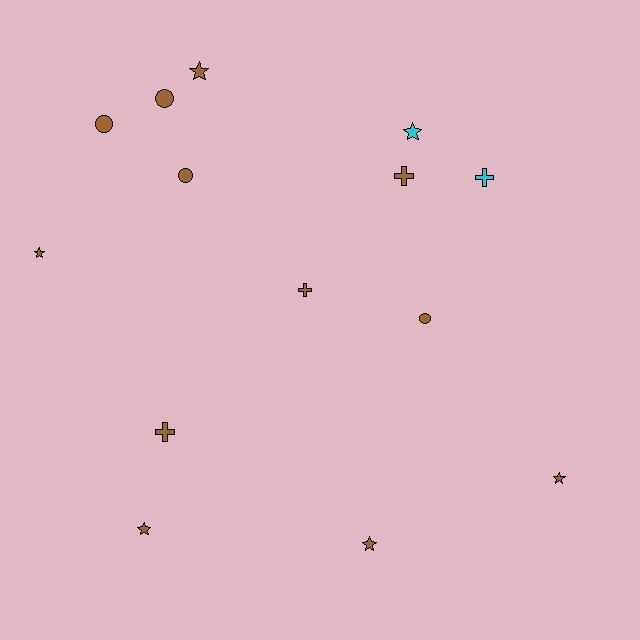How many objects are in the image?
There are 14 objects.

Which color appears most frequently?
Brown, with 12 objects.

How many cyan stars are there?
There is 1 cyan star.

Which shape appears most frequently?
Star, with 6 objects.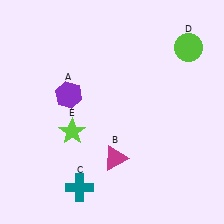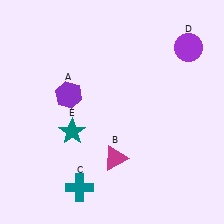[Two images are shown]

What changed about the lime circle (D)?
In Image 1, D is lime. In Image 2, it changed to purple.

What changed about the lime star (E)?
In Image 1, E is lime. In Image 2, it changed to teal.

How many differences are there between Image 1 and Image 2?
There are 2 differences between the two images.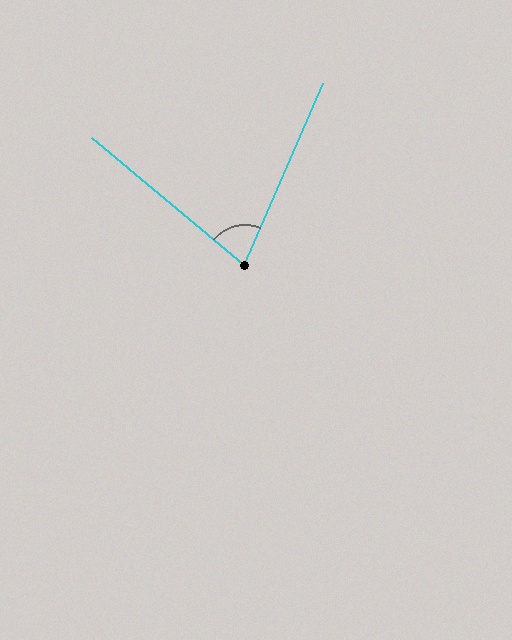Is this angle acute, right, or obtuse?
It is acute.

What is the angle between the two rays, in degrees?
Approximately 73 degrees.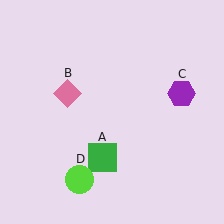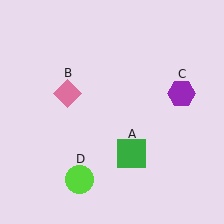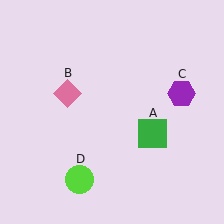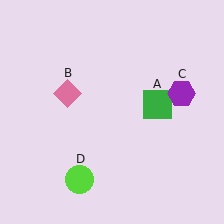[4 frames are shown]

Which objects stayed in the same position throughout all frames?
Pink diamond (object B) and purple hexagon (object C) and lime circle (object D) remained stationary.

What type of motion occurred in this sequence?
The green square (object A) rotated counterclockwise around the center of the scene.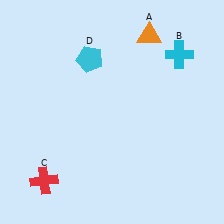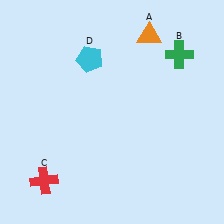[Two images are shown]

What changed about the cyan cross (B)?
In Image 1, B is cyan. In Image 2, it changed to green.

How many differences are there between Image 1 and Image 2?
There is 1 difference between the two images.